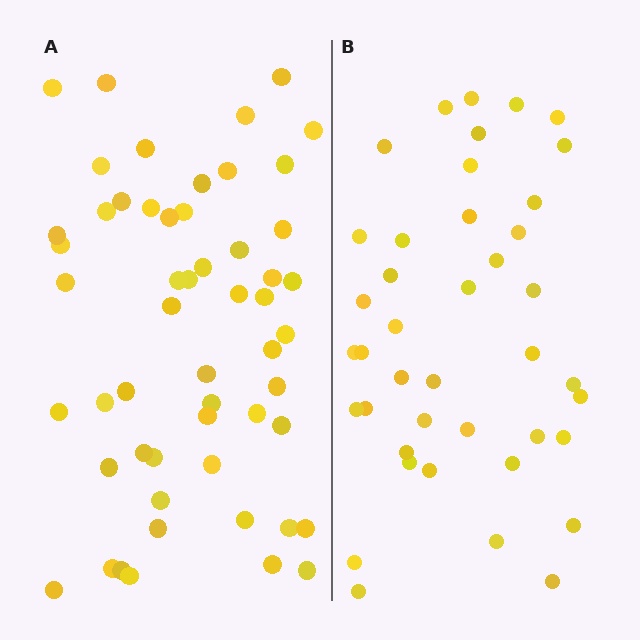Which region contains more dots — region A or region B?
Region A (the left region) has more dots.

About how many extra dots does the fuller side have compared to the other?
Region A has approximately 15 more dots than region B.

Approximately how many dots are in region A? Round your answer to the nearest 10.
About 50 dots. (The exact count is 54, which rounds to 50.)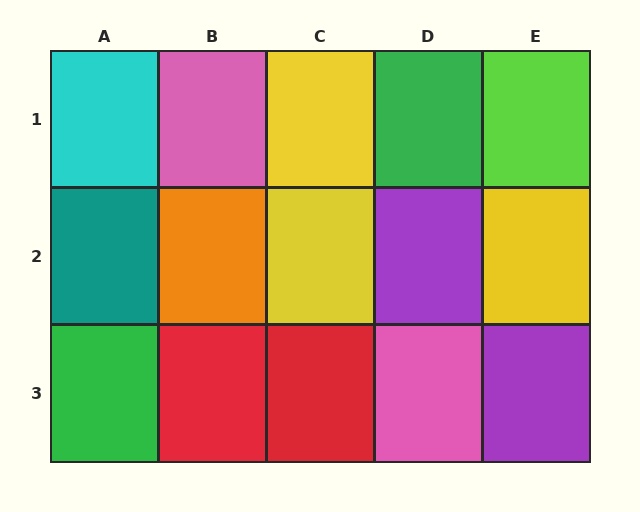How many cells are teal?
1 cell is teal.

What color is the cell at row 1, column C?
Yellow.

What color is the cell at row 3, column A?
Green.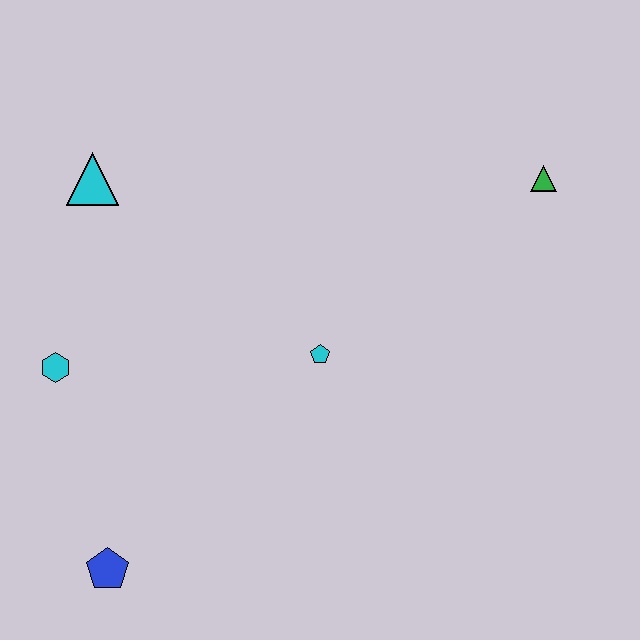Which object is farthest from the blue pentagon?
The green triangle is farthest from the blue pentagon.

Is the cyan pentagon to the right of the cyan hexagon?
Yes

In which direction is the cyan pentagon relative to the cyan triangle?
The cyan pentagon is to the right of the cyan triangle.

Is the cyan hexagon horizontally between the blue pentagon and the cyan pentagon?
No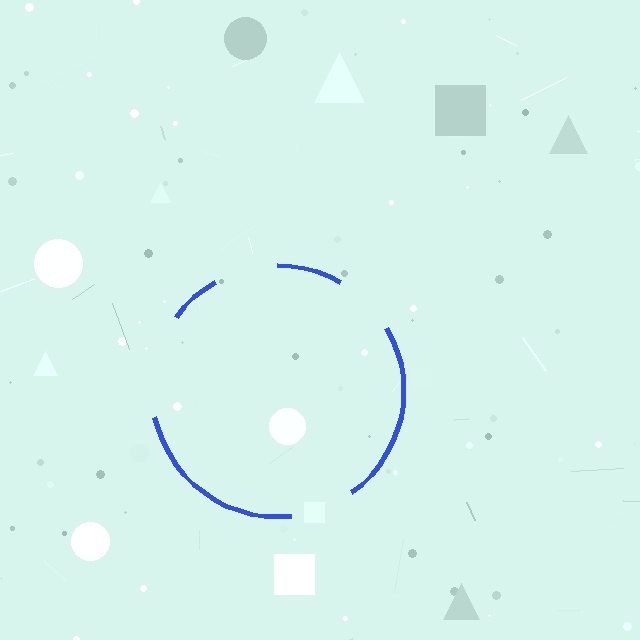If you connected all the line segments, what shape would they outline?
They would outline a circle.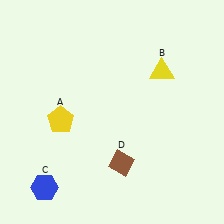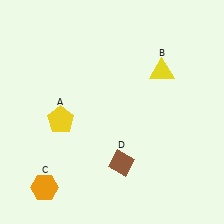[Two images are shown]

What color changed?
The hexagon (C) changed from blue in Image 1 to orange in Image 2.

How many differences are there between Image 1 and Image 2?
There is 1 difference between the two images.